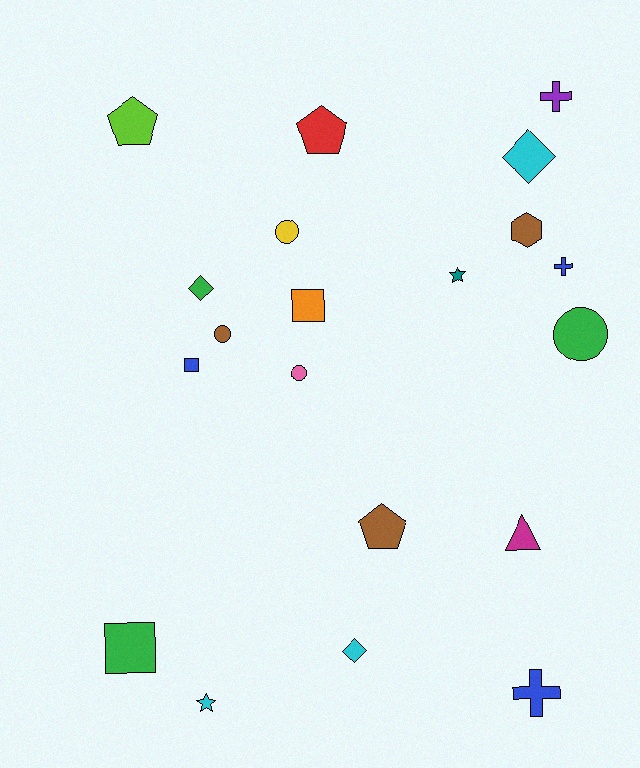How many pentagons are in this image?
There are 3 pentagons.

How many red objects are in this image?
There is 1 red object.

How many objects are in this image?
There are 20 objects.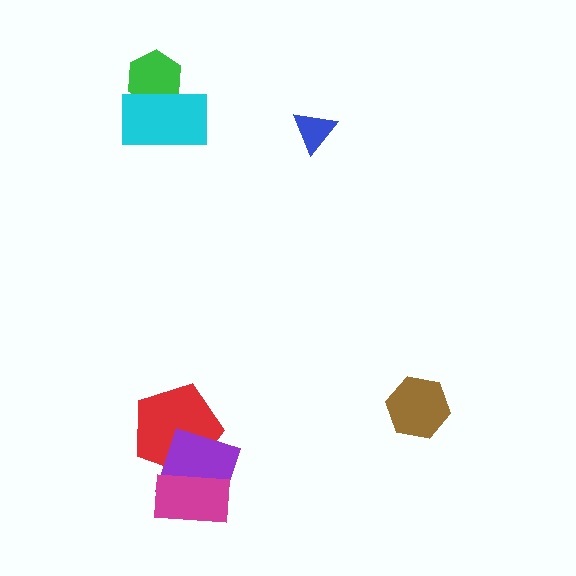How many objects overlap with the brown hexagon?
0 objects overlap with the brown hexagon.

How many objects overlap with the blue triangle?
0 objects overlap with the blue triangle.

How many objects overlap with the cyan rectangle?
1 object overlaps with the cyan rectangle.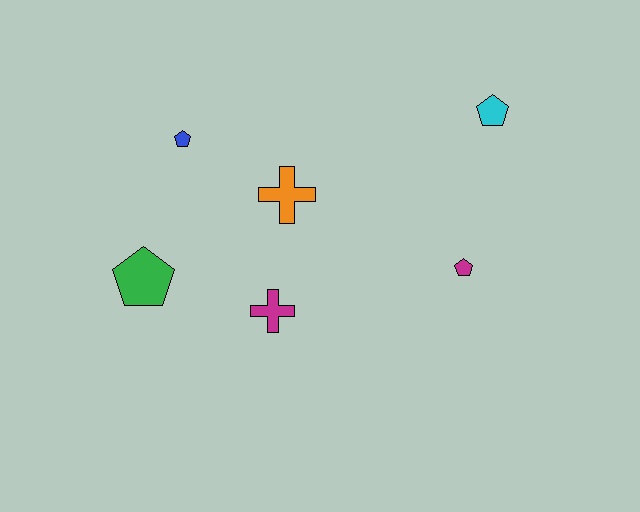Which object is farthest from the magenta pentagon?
The green pentagon is farthest from the magenta pentagon.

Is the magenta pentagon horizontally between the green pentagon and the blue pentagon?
No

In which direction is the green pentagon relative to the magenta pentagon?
The green pentagon is to the left of the magenta pentagon.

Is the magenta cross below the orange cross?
Yes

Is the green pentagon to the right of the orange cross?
No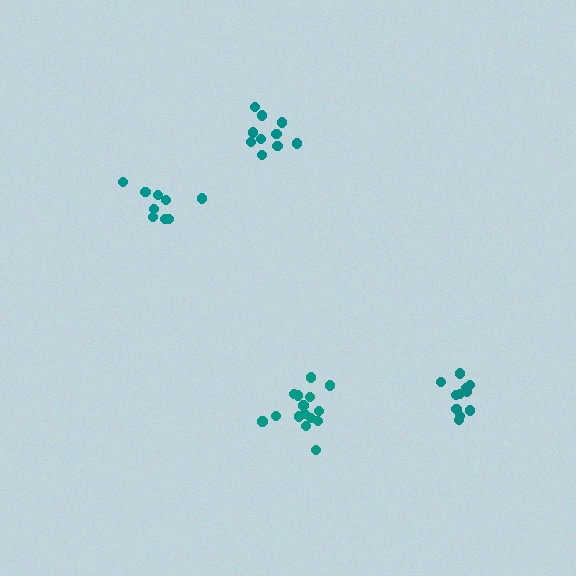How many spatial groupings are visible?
There are 4 spatial groupings.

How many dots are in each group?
Group 1: 10 dots, Group 2: 9 dots, Group 3: 11 dots, Group 4: 15 dots (45 total).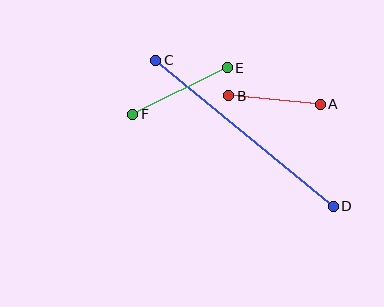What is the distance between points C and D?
The distance is approximately 230 pixels.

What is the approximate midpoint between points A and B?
The midpoint is at approximately (274, 100) pixels.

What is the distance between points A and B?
The distance is approximately 92 pixels.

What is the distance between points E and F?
The distance is approximately 105 pixels.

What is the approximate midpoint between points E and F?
The midpoint is at approximately (180, 91) pixels.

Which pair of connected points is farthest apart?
Points C and D are farthest apart.